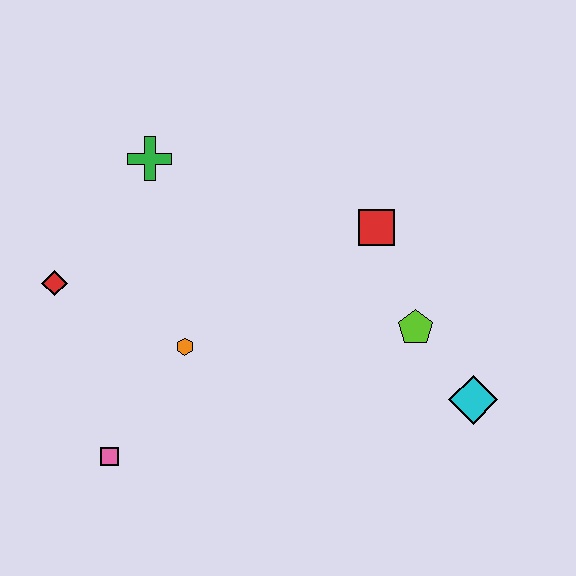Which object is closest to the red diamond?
The orange hexagon is closest to the red diamond.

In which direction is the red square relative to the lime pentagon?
The red square is above the lime pentagon.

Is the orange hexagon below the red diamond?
Yes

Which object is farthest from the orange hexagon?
The cyan diamond is farthest from the orange hexagon.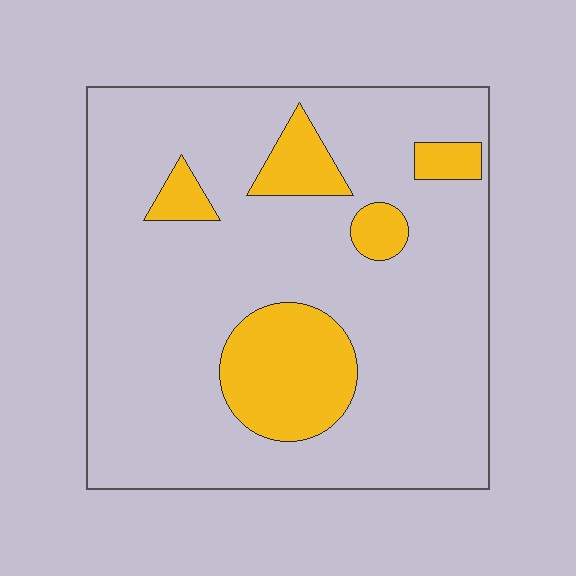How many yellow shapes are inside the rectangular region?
5.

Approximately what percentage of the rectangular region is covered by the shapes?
Approximately 15%.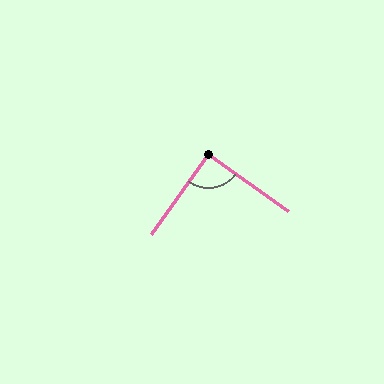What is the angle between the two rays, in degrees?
Approximately 90 degrees.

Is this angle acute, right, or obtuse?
It is approximately a right angle.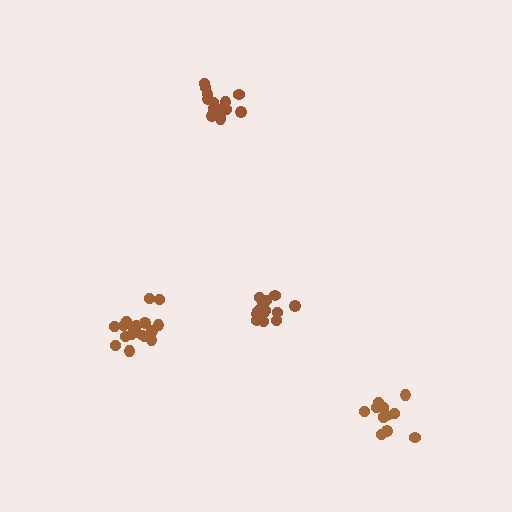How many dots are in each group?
Group 1: 15 dots, Group 2: 18 dots, Group 3: 15 dots, Group 4: 12 dots (60 total).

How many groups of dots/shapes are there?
There are 4 groups.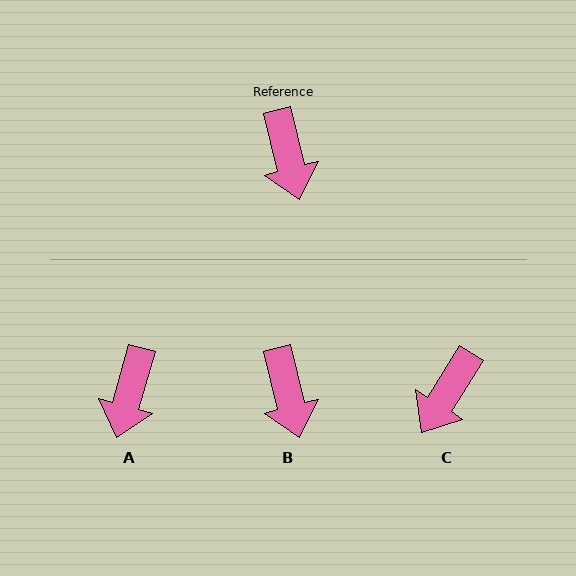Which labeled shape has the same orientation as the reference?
B.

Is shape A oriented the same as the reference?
No, it is off by about 30 degrees.